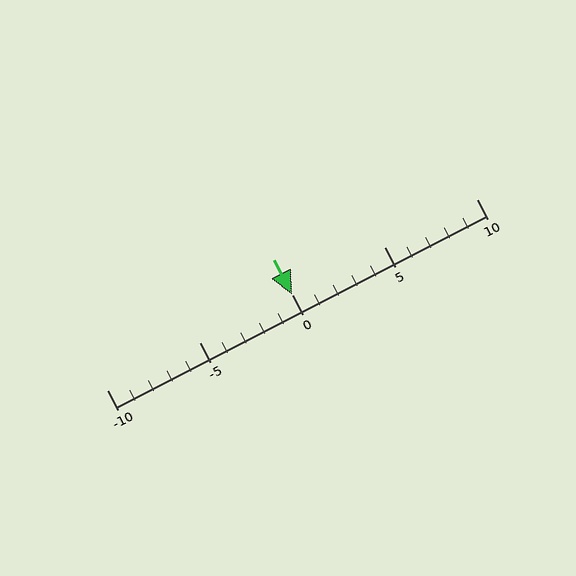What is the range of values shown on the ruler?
The ruler shows values from -10 to 10.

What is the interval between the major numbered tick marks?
The major tick marks are spaced 5 units apart.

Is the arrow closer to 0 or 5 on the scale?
The arrow is closer to 0.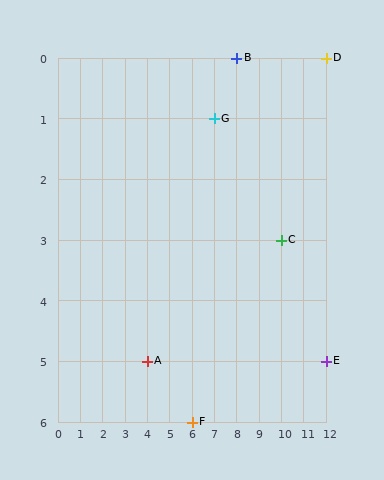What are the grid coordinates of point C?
Point C is at grid coordinates (10, 3).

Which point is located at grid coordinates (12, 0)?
Point D is at (12, 0).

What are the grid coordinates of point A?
Point A is at grid coordinates (4, 5).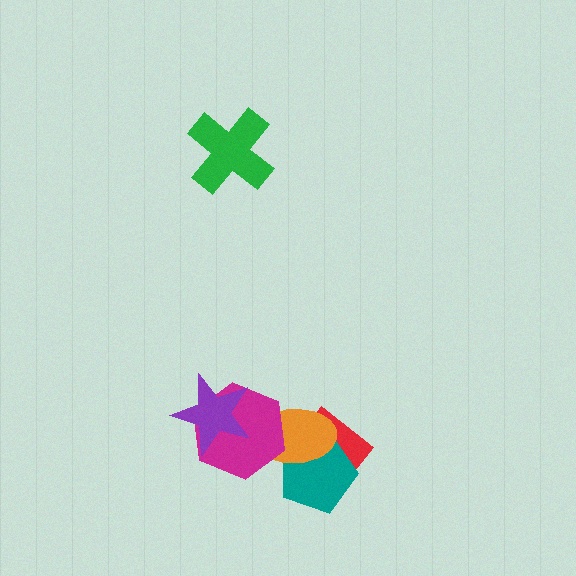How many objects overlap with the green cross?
0 objects overlap with the green cross.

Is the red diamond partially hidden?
Yes, it is partially covered by another shape.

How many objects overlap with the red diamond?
2 objects overlap with the red diamond.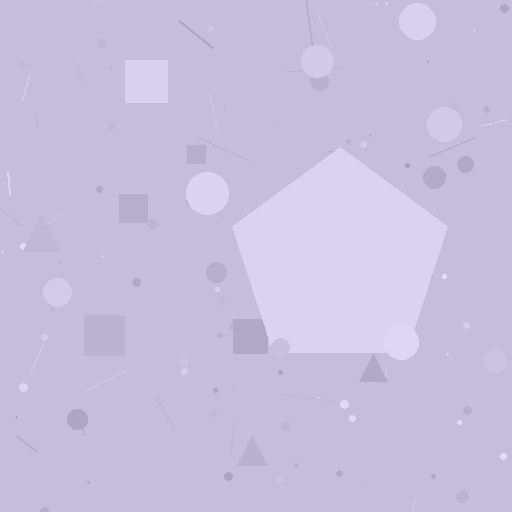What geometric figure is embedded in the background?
A pentagon is embedded in the background.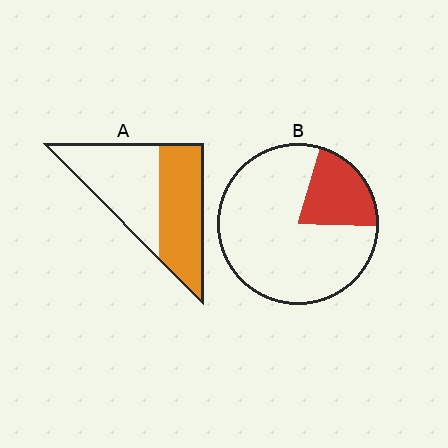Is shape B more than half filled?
No.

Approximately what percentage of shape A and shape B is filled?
A is approximately 50% and B is approximately 20%.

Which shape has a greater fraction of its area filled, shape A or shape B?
Shape A.